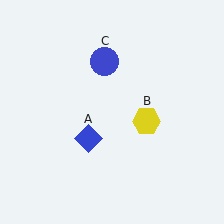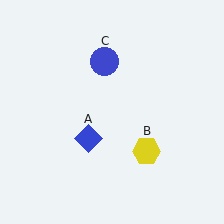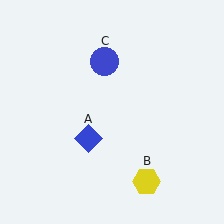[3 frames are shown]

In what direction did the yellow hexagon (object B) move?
The yellow hexagon (object B) moved down.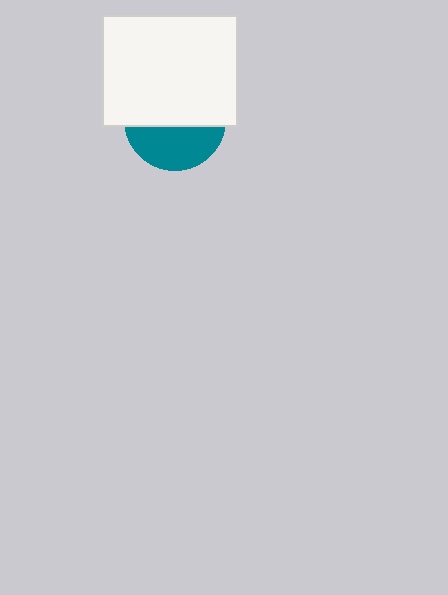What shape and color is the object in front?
The object in front is a white rectangle.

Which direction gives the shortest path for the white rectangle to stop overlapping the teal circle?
Moving up gives the shortest separation.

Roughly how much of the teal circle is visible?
A small part of it is visible (roughly 41%).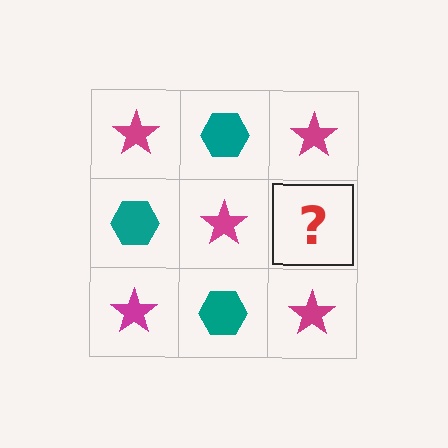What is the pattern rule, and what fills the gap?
The rule is that it alternates magenta star and teal hexagon in a checkerboard pattern. The gap should be filled with a teal hexagon.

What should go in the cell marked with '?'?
The missing cell should contain a teal hexagon.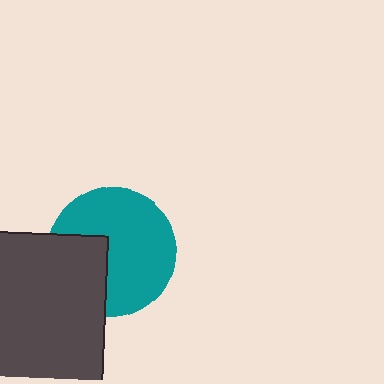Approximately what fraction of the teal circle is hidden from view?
Roughly 31% of the teal circle is hidden behind the dark gray rectangle.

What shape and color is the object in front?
The object in front is a dark gray rectangle.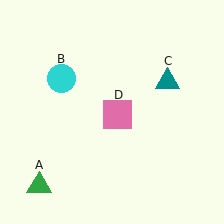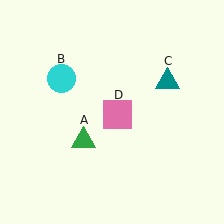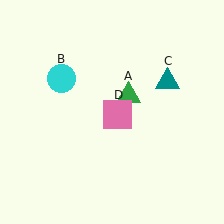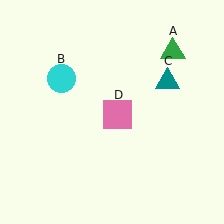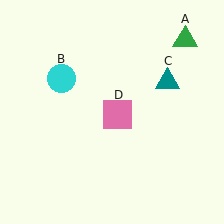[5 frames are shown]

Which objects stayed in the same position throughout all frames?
Cyan circle (object B) and teal triangle (object C) and pink square (object D) remained stationary.